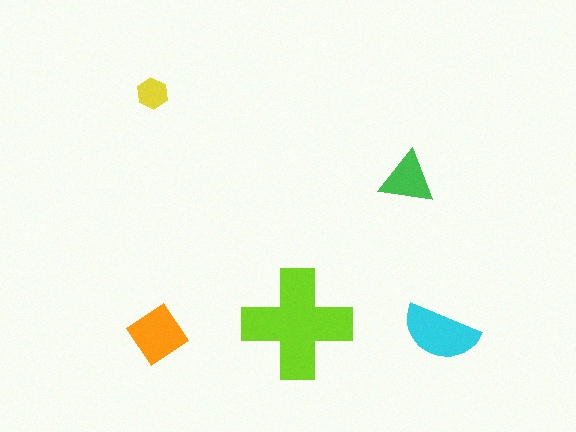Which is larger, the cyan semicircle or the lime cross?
The lime cross.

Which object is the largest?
The lime cross.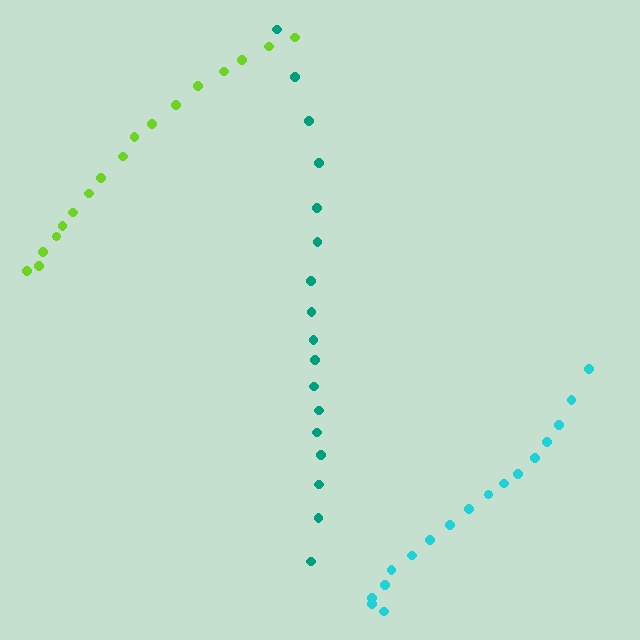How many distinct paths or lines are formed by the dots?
There are 3 distinct paths.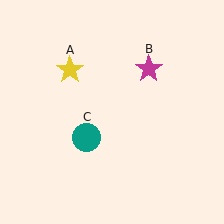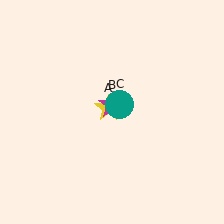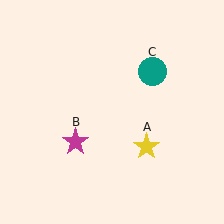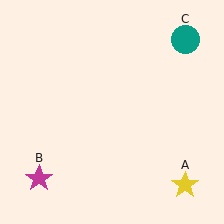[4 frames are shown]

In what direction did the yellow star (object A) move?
The yellow star (object A) moved down and to the right.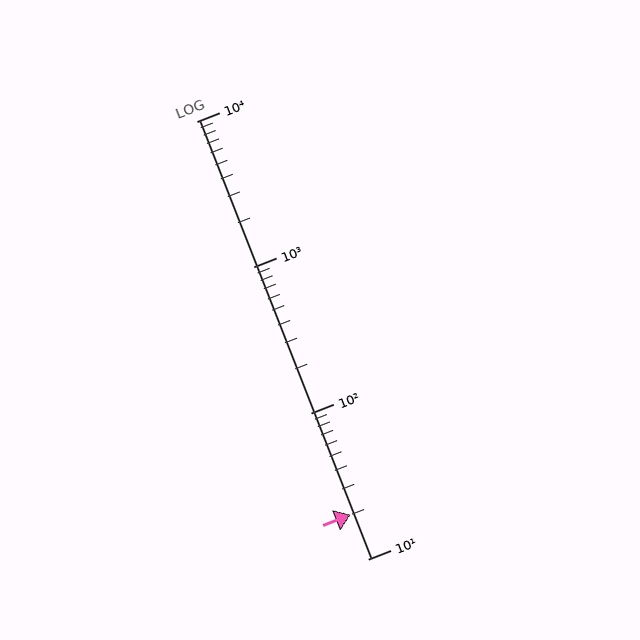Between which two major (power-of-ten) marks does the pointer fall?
The pointer is between 10 and 100.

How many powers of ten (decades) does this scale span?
The scale spans 3 decades, from 10 to 10000.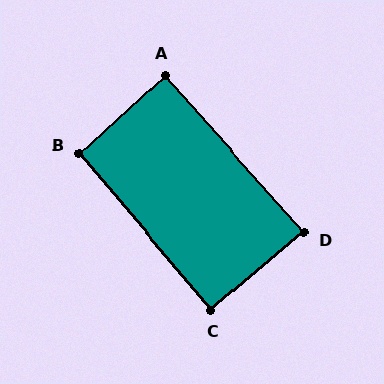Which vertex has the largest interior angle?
B, at approximately 92 degrees.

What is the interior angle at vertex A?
Approximately 89 degrees (approximately right).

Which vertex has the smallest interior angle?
D, at approximately 88 degrees.